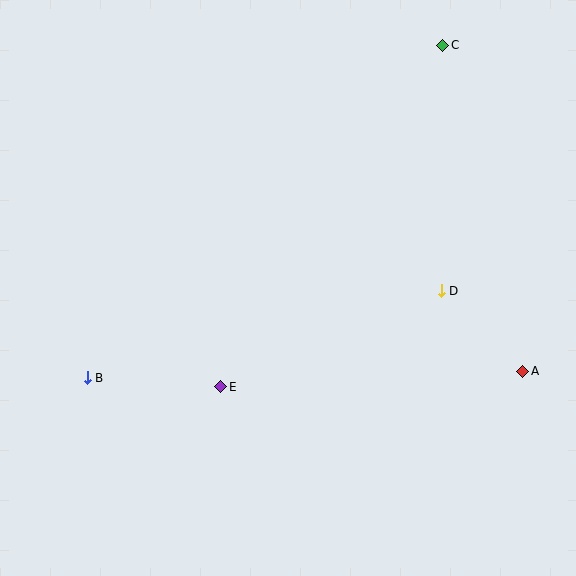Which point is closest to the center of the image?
Point E at (221, 387) is closest to the center.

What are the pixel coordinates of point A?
Point A is at (523, 371).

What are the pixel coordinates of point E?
Point E is at (221, 387).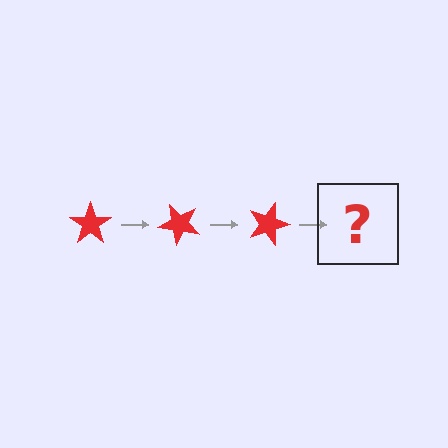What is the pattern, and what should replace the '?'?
The pattern is that the star rotates 45 degrees each step. The '?' should be a red star rotated 135 degrees.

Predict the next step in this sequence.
The next step is a red star rotated 135 degrees.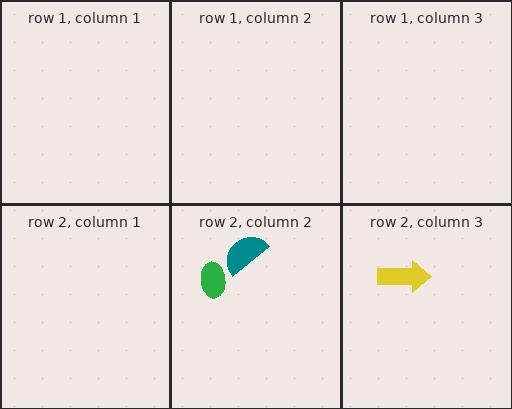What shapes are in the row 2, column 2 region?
The teal semicircle, the green ellipse.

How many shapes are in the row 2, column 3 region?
1.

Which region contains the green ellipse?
The row 2, column 2 region.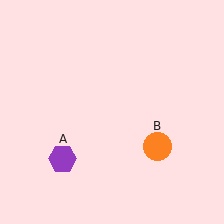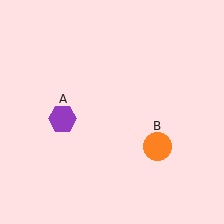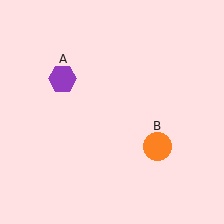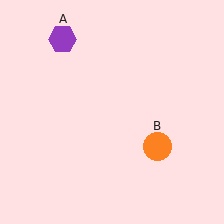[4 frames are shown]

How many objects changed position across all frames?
1 object changed position: purple hexagon (object A).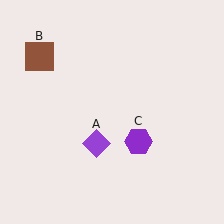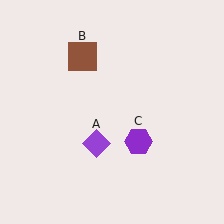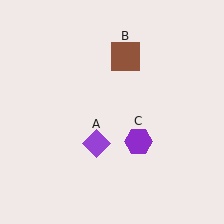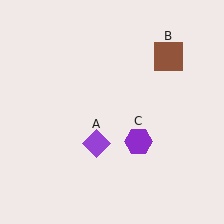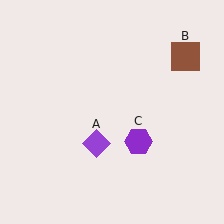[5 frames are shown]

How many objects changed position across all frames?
1 object changed position: brown square (object B).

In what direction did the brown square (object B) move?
The brown square (object B) moved right.